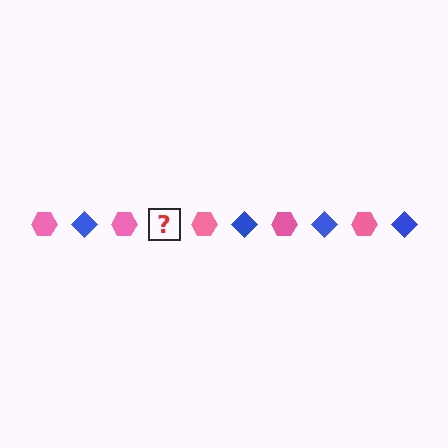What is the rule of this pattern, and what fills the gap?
The rule is that the pattern alternates between pink hexagon and blue diamond. The gap should be filled with a blue diamond.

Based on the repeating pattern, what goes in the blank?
The blank should be a blue diamond.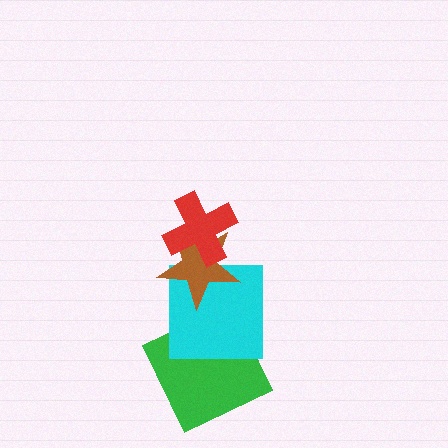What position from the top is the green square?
The green square is 4th from the top.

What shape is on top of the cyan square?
The brown star is on top of the cyan square.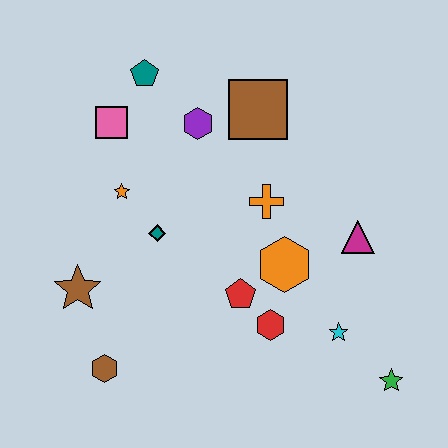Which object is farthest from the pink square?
The green star is farthest from the pink square.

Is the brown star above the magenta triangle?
No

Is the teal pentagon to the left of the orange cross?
Yes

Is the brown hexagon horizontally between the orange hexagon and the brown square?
No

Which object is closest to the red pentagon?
The red hexagon is closest to the red pentagon.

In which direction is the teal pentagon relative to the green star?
The teal pentagon is above the green star.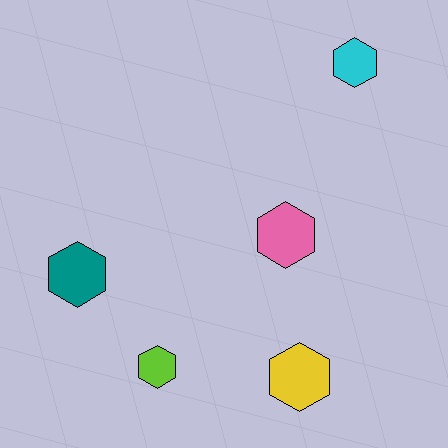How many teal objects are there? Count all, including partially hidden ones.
There is 1 teal object.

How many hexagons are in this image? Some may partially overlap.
There are 5 hexagons.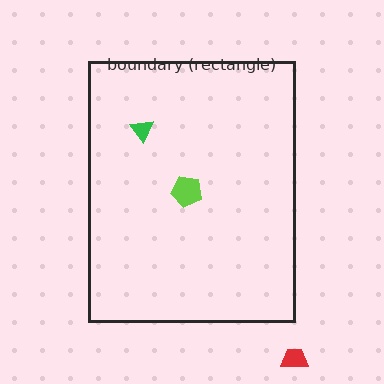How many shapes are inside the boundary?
2 inside, 1 outside.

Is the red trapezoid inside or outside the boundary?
Outside.